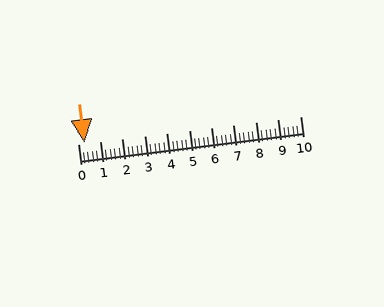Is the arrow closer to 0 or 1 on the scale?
The arrow is closer to 0.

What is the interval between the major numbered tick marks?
The major tick marks are spaced 1 units apart.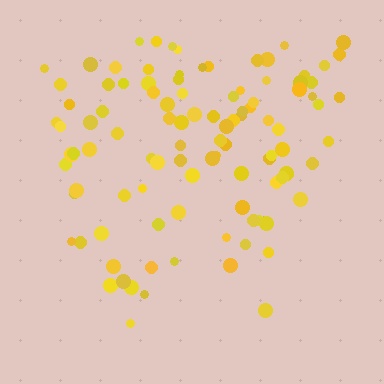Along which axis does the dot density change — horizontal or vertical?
Vertical.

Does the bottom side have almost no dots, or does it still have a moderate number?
Still a moderate number, just noticeably fewer than the top.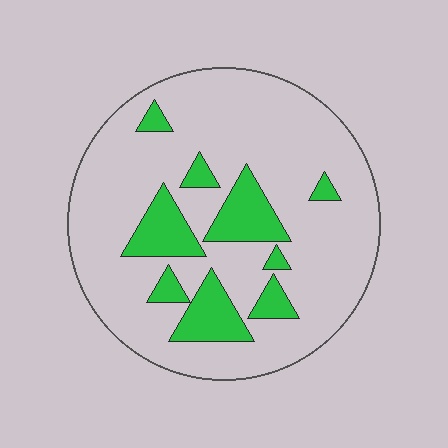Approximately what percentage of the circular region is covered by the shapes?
Approximately 20%.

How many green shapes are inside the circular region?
9.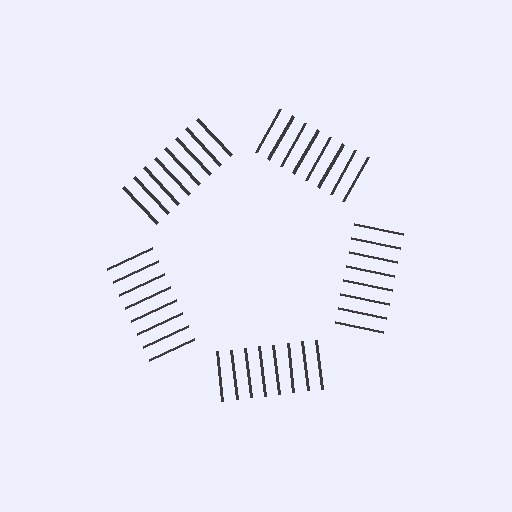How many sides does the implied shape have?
5 sides — the line-ends trace a pentagon.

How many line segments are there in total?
40 — 8 along each of the 5 edges.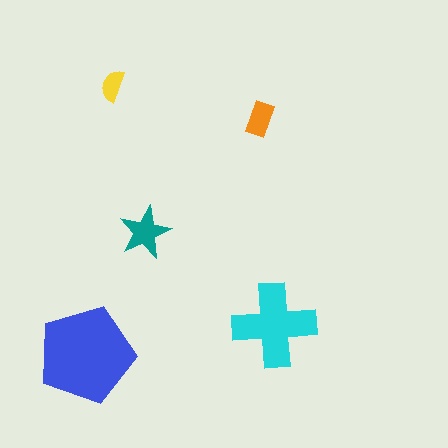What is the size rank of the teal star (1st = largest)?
3rd.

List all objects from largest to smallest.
The blue pentagon, the cyan cross, the teal star, the orange rectangle, the yellow semicircle.